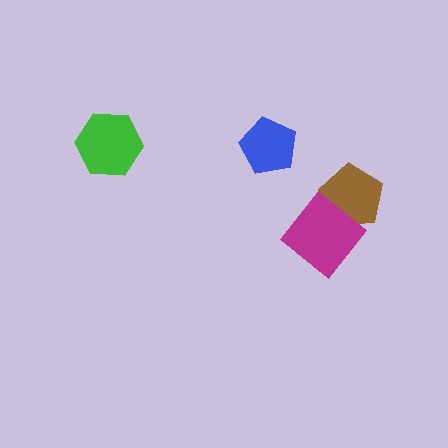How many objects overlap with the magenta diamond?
1 object overlaps with the magenta diamond.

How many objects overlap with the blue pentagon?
0 objects overlap with the blue pentagon.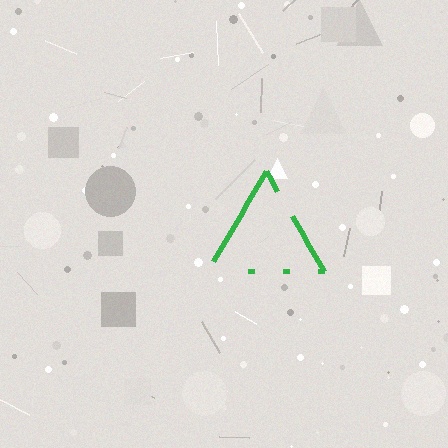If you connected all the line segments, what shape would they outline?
They would outline a triangle.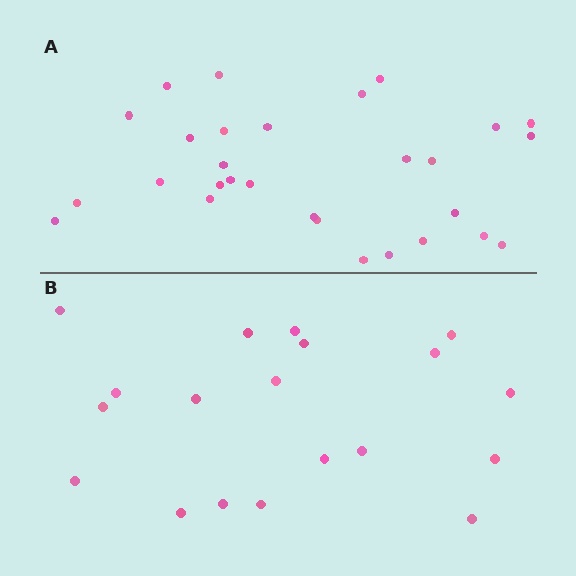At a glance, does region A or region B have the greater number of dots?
Region A (the top region) has more dots.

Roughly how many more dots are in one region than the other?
Region A has roughly 10 or so more dots than region B.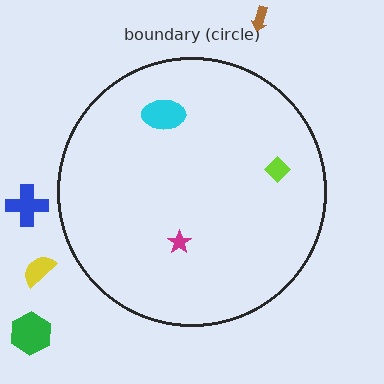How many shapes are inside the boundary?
3 inside, 4 outside.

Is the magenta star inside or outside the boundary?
Inside.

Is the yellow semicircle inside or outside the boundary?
Outside.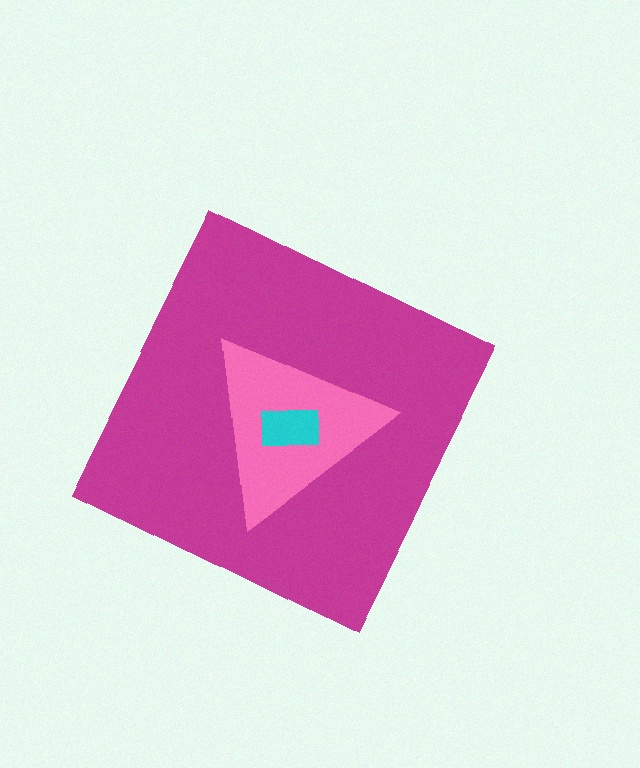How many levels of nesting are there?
3.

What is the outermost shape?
The magenta diamond.